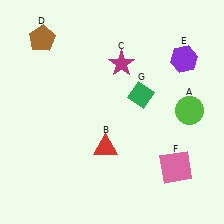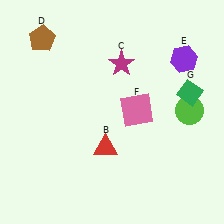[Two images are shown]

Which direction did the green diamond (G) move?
The green diamond (G) moved right.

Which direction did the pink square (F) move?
The pink square (F) moved up.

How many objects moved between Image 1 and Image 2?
2 objects moved between the two images.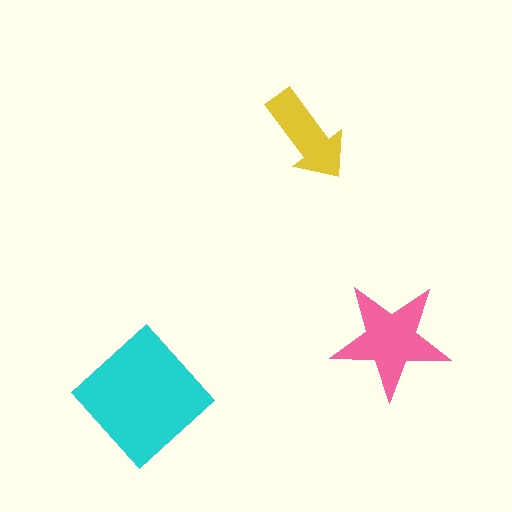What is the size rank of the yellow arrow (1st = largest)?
3rd.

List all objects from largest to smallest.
The cyan diamond, the pink star, the yellow arrow.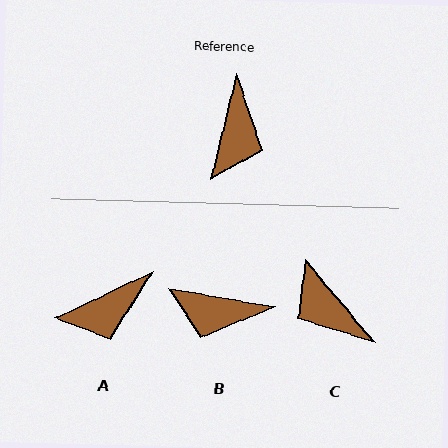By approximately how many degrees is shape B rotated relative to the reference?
Approximately 86 degrees clockwise.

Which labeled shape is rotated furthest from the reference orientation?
C, about 126 degrees away.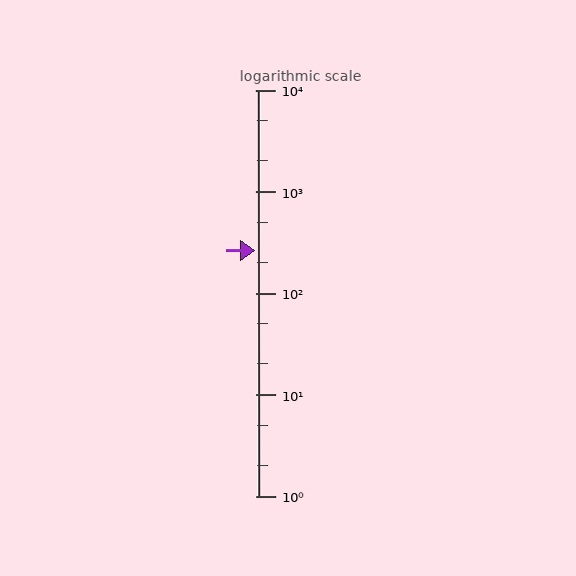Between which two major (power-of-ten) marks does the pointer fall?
The pointer is between 100 and 1000.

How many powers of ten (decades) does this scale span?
The scale spans 4 decades, from 1 to 10000.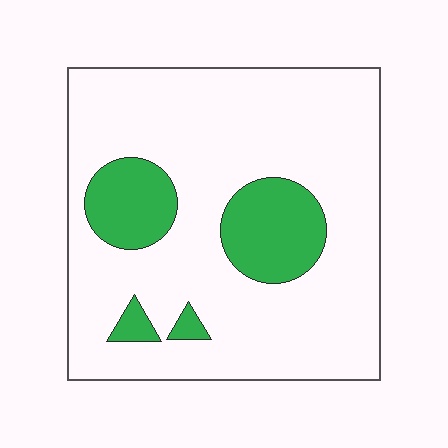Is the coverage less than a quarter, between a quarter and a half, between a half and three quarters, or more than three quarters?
Less than a quarter.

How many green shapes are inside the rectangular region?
4.